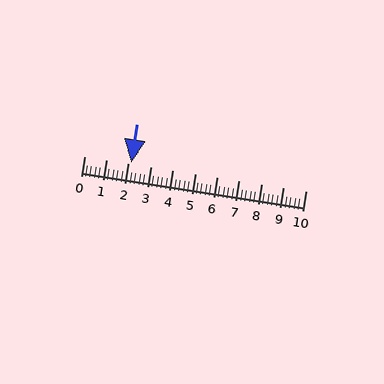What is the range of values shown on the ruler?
The ruler shows values from 0 to 10.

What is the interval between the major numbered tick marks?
The major tick marks are spaced 1 units apart.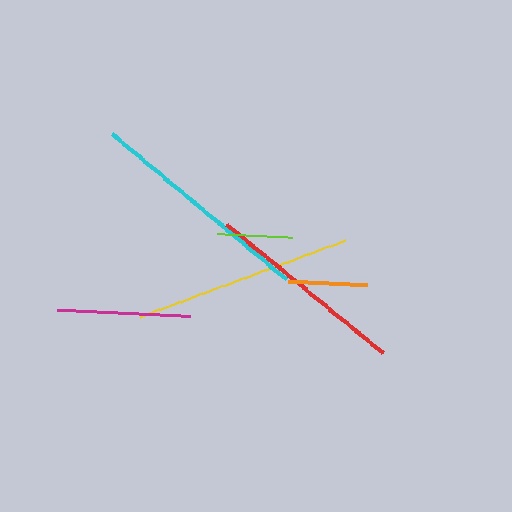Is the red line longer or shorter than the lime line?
The red line is longer than the lime line.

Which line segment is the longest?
The cyan line is the longest at approximately 227 pixels.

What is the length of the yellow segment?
The yellow segment is approximately 218 pixels long.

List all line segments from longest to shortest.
From longest to shortest: cyan, yellow, red, magenta, orange, lime.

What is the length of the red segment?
The red segment is approximately 202 pixels long.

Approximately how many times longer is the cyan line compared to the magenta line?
The cyan line is approximately 1.7 times the length of the magenta line.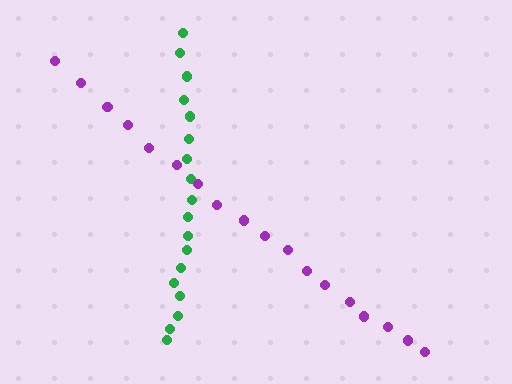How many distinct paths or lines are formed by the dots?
There are 2 distinct paths.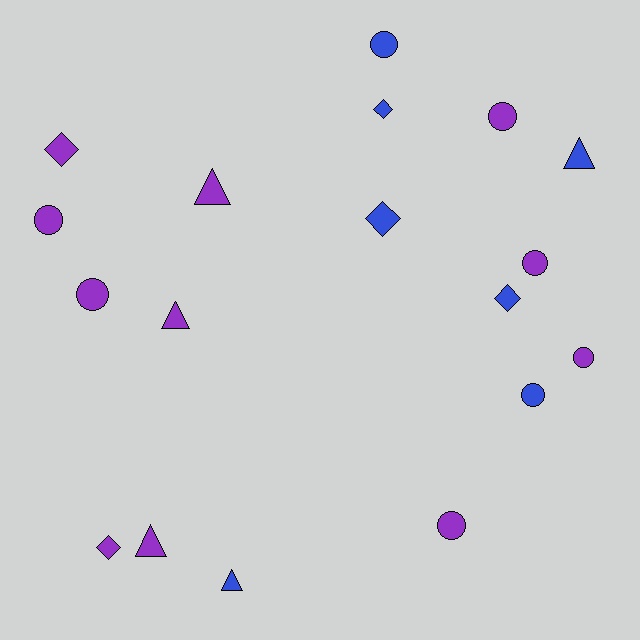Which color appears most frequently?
Purple, with 11 objects.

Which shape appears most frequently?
Circle, with 8 objects.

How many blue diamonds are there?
There are 3 blue diamonds.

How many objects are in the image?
There are 18 objects.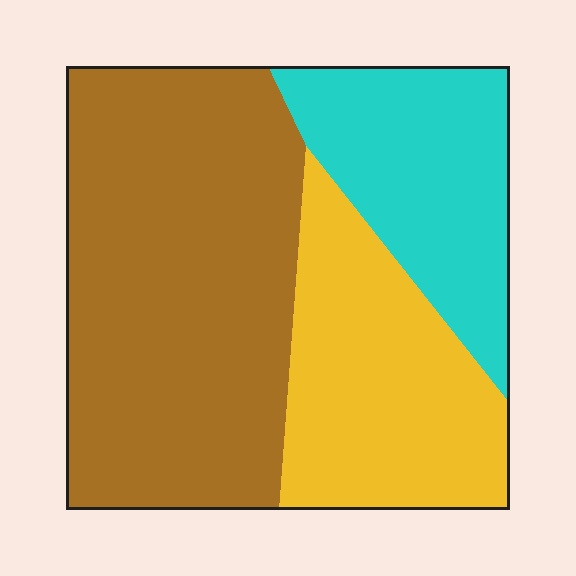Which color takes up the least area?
Cyan, at roughly 20%.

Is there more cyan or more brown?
Brown.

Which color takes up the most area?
Brown, at roughly 50%.